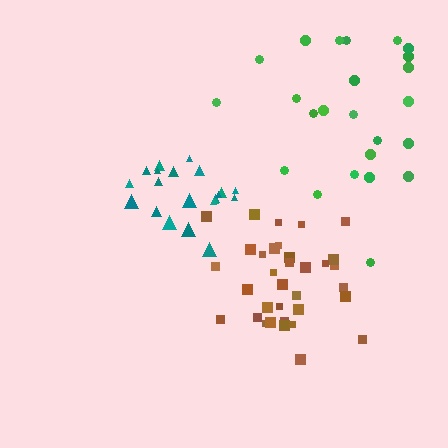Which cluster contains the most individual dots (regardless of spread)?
Brown (34).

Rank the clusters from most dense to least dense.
teal, brown, green.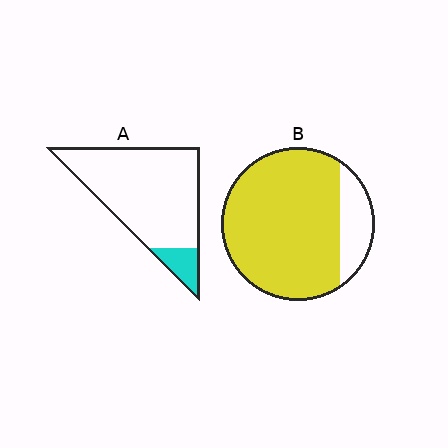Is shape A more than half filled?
No.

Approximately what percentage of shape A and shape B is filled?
A is approximately 10% and B is approximately 85%.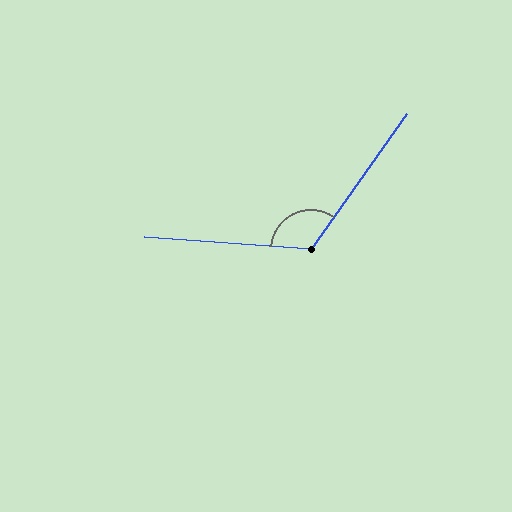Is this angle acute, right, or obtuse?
It is obtuse.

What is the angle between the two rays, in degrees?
Approximately 121 degrees.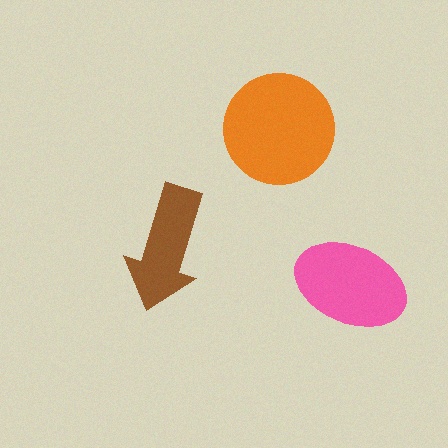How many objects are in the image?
There are 3 objects in the image.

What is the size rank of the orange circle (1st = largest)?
1st.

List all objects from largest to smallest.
The orange circle, the pink ellipse, the brown arrow.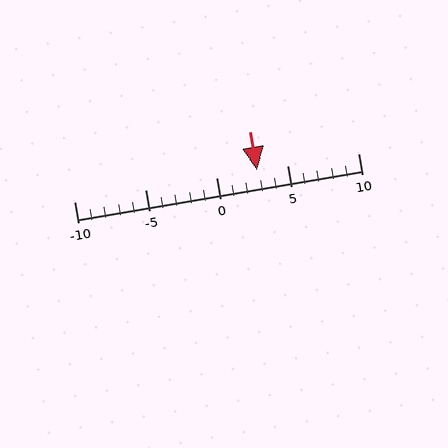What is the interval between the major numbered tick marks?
The major tick marks are spaced 5 units apart.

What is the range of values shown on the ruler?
The ruler shows values from -10 to 10.